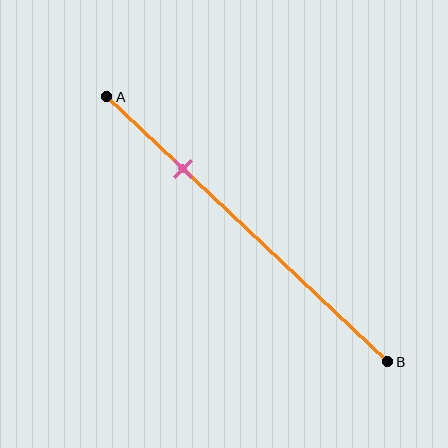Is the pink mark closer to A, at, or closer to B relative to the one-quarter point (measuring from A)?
The pink mark is approximately at the one-quarter point of segment AB.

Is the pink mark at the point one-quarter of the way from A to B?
Yes, the mark is approximately at the one-quarter point.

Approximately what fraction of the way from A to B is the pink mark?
The pink mark is approximately 25% of the way from A to B.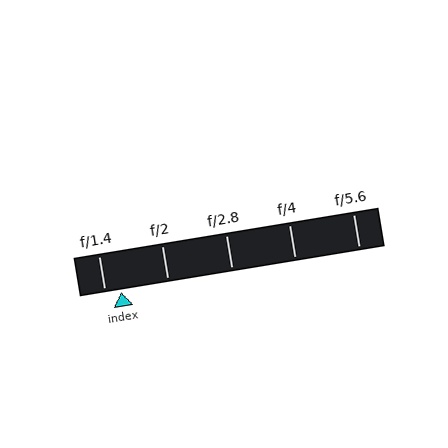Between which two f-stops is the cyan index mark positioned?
The index mark is between f/1.4 and f/2.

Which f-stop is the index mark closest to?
The index mark is closest to f/1.4.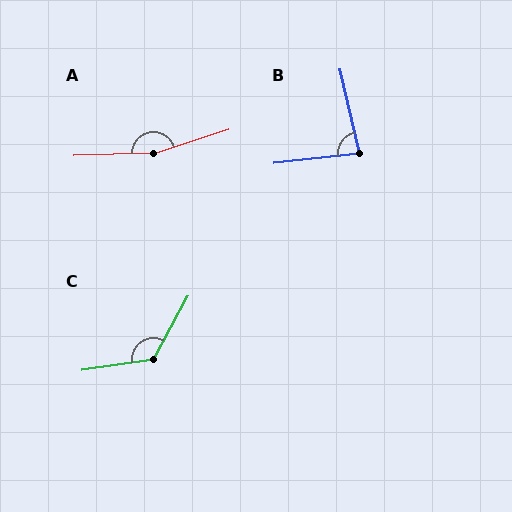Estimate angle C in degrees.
Approximately 127 degrees.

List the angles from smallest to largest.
B (84°), C (127°), A (164°).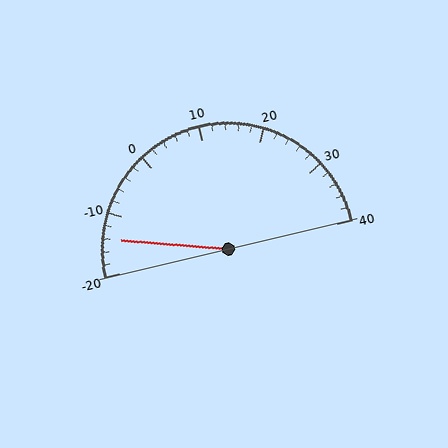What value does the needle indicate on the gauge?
The needle indicates approximately -14.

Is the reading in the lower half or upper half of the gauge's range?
The reading is in the lower half of the range (-20 to 40).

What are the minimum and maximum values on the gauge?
The gauge ranges from -20 to 40.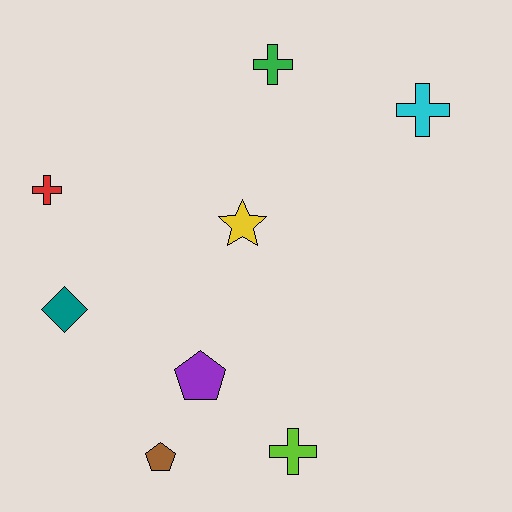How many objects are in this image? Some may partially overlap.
There are 8 objects.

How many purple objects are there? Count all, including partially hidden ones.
There is 1 purple object.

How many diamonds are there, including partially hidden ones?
There is 1 diamond.